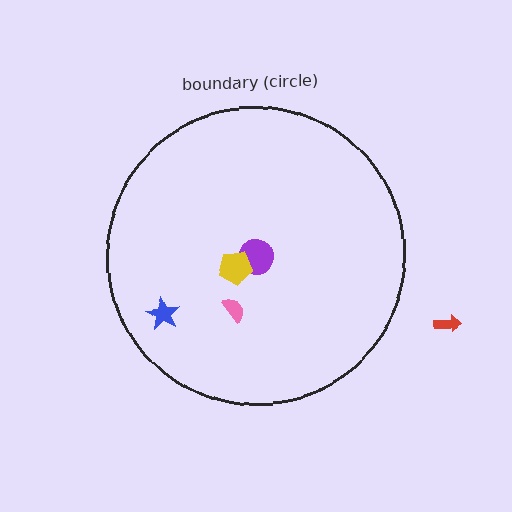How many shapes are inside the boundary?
4 inside, 1 outside.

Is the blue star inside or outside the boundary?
Inside.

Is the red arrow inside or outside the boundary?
Outside.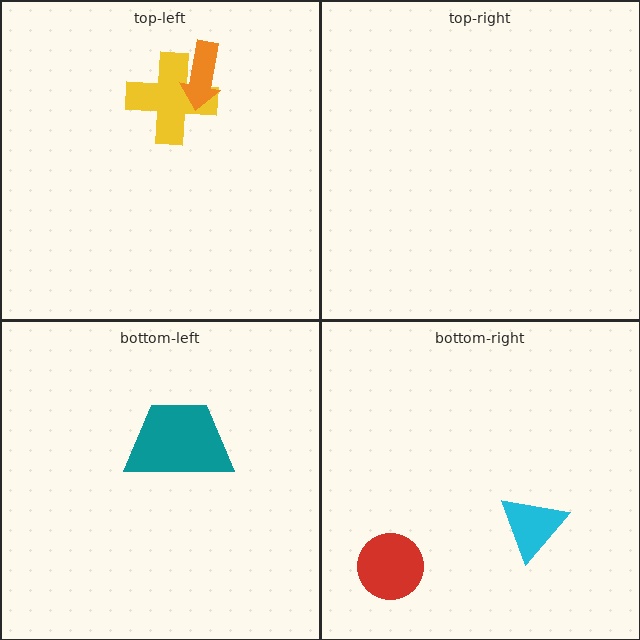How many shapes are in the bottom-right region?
2.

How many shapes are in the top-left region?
2.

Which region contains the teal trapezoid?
The bottom-left region.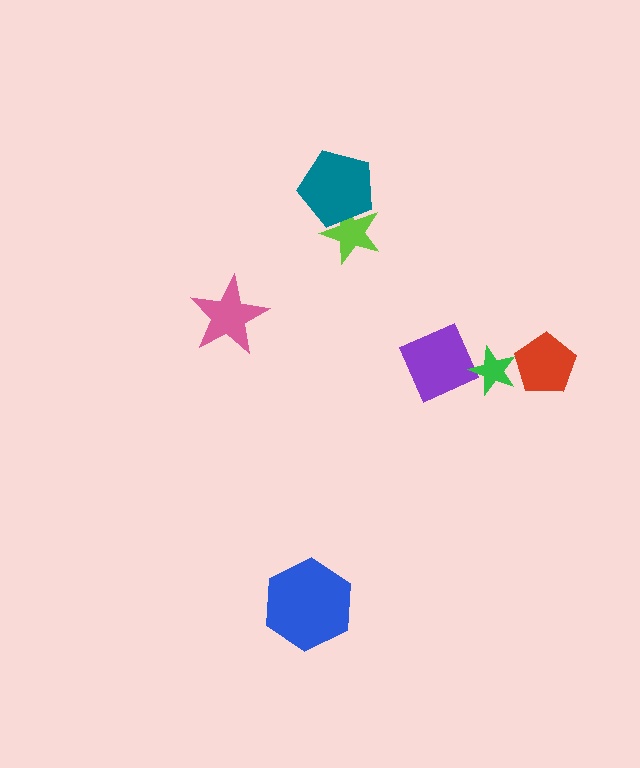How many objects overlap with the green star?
2 objects overlap with the green star.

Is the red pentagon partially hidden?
Yes, it is partially covered by another shape.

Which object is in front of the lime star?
The teal pentagon is in front of the lime star.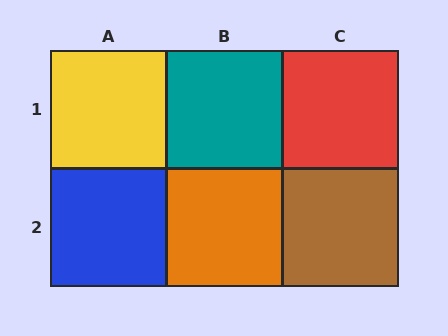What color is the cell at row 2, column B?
Orange.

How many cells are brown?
1 cell is brown.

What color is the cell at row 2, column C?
Brown.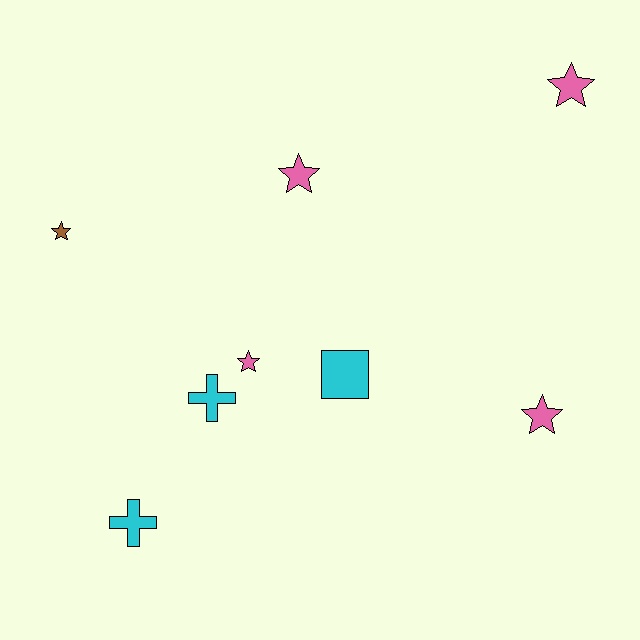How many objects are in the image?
There are 8 objects.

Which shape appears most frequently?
Star, with 5 objects.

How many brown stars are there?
There is 1 brown star.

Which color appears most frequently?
Pink, with 4 objects.